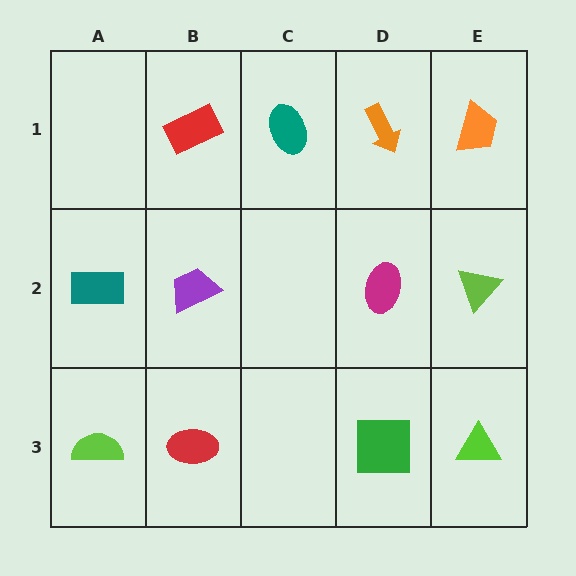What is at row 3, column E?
A lime triangle.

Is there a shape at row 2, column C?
No, that cell is empty.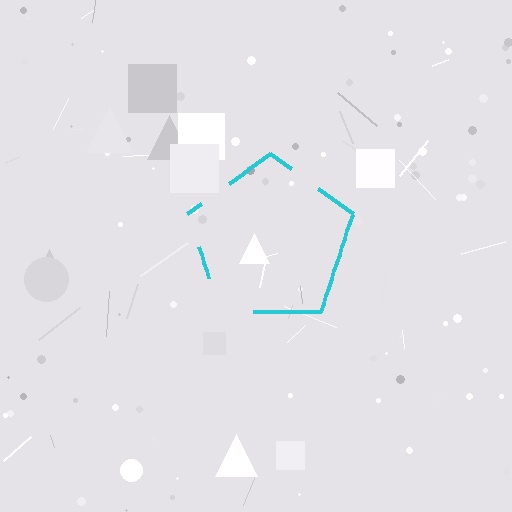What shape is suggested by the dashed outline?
The dashed outline suggests a pentagon.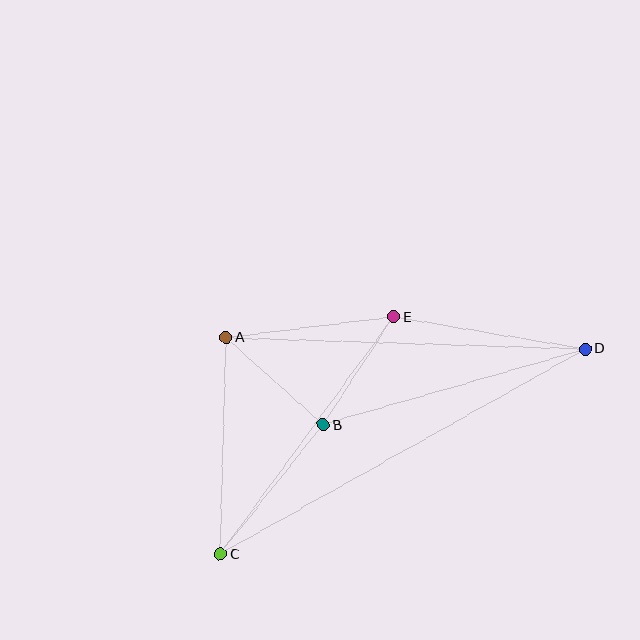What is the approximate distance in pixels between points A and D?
The distance between A and D is approximately 359 pixels.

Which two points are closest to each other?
Points B and E are closest to each other.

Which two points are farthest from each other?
Points C and D are farthest from each other.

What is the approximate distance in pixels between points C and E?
The distance between C and E is approximately 294 pixels.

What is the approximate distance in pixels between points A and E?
The distance between A and E is approximately 169 pixels.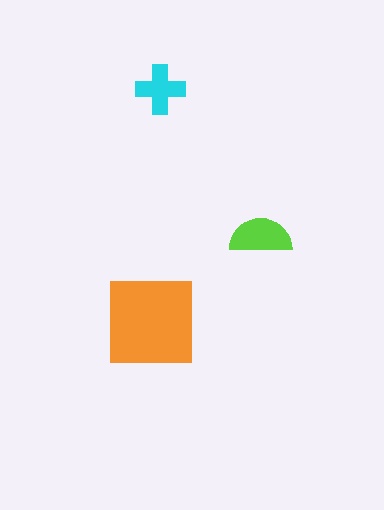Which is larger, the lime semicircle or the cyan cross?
The lime semicircle.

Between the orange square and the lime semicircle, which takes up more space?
The orange square.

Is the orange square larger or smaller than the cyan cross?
Larger.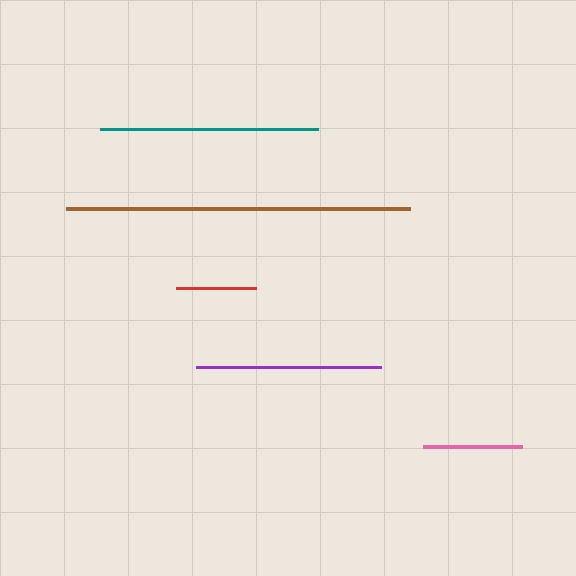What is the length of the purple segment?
The purple segment is approximately 185 pixels long.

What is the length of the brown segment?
The brown segment is approximately 344 pixels long.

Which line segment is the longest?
The brown line is the longest at approximately 344 pixels.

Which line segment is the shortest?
The red line is the shortest at approximately 80 pixels.